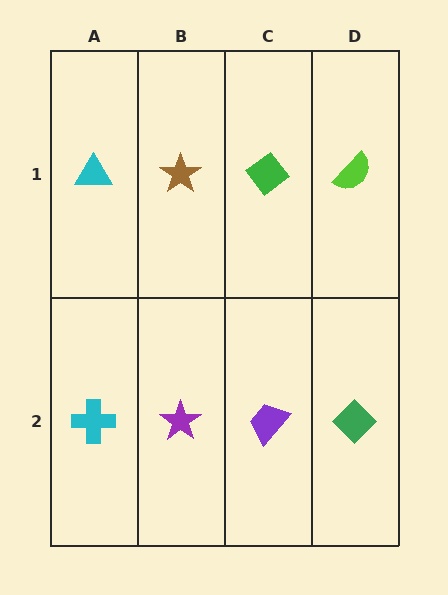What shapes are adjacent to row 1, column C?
A purple trapezoid (row 2, column C), a brown star (row 1, column B), a lime semicircle (row 1, column D).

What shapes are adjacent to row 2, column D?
A lime semicircle (row 1, column D), a purple trapezoid (row 2, column C).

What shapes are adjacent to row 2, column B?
A brown star (row 1, column B), a cyan cross (row 2, column A), a purple trapezoid (row 2, column C).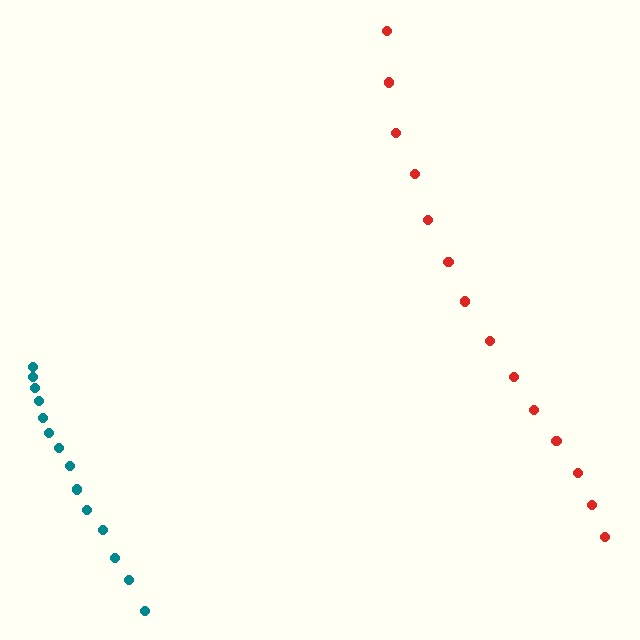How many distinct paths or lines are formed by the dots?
There are 2 distinct paths.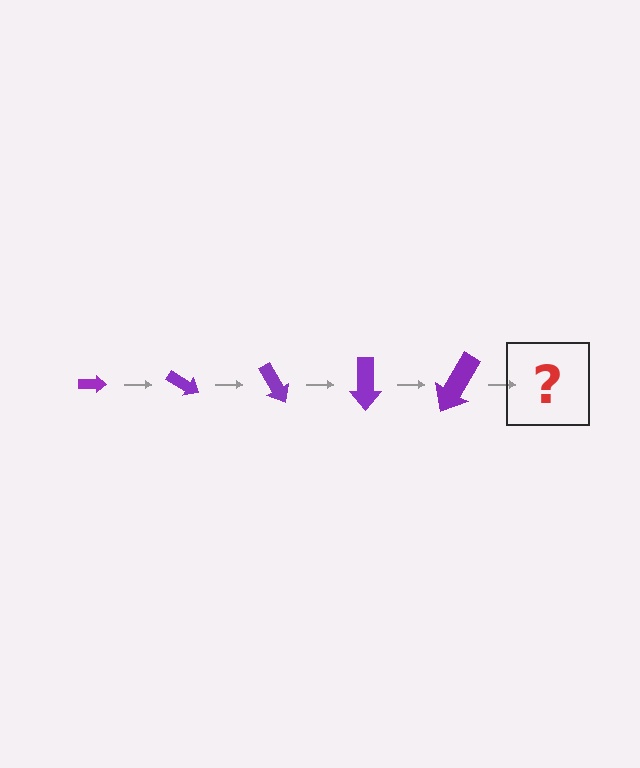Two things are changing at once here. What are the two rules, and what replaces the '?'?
The two rules are that the arrow grows larger each step and it rotates 30 degrees each step. The '?' should be an arrow, larger than the previous one and rotated 150 degrees from the start.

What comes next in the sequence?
The next element should be an arrow, larger than the previous one and rotated 150 degrees from the start.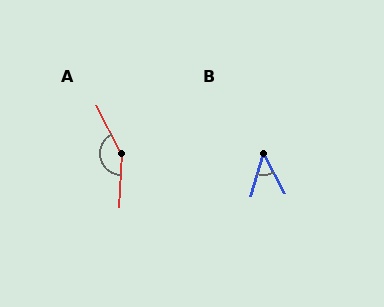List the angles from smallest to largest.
B (46°), A (150°).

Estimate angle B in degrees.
Approximately 46 degrees.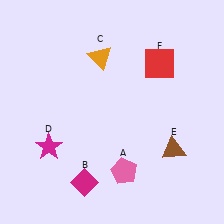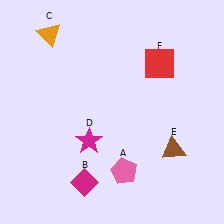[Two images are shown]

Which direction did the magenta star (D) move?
The magenta star (D) moved right.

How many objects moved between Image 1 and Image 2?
2 objects moved between the two images.